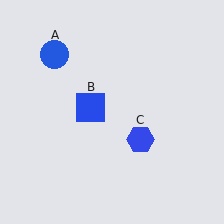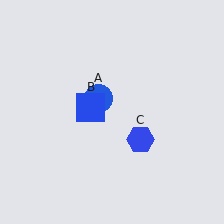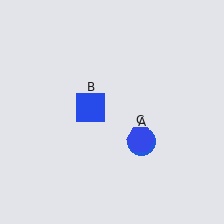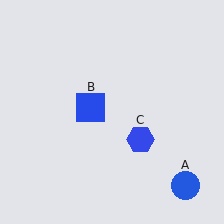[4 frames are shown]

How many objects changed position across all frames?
1 object changed position: blue circle (object A).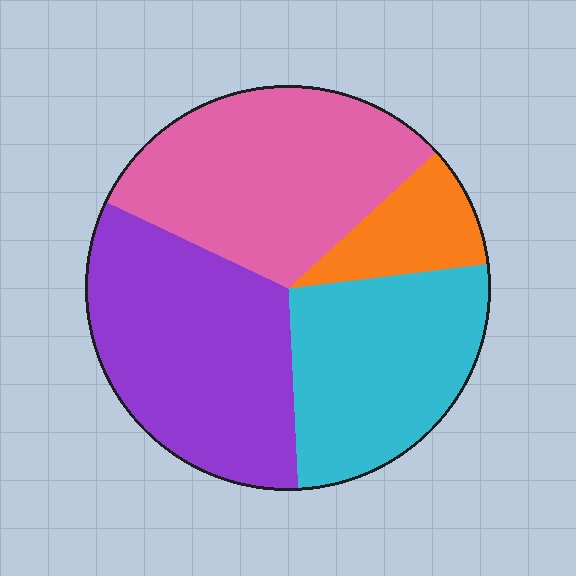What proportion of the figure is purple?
Purple takes up about one third (1/3) of the figure.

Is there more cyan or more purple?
Purple.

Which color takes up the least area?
Orange, at roughly 10%.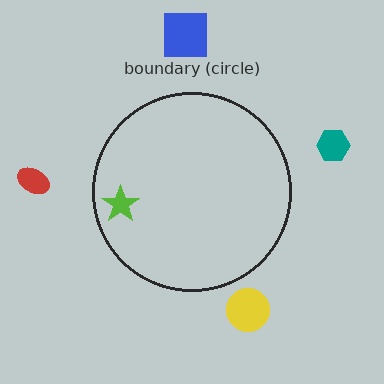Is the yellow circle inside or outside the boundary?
Outside.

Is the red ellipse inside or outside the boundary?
Outside.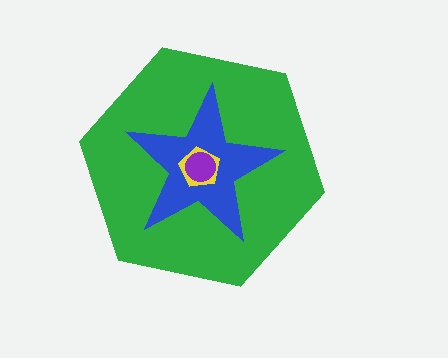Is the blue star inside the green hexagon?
Yes.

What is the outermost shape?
The green hexagon.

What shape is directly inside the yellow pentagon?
The purple circle.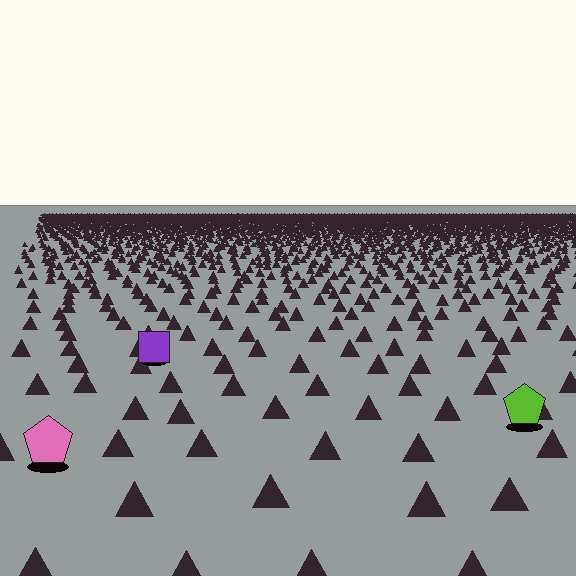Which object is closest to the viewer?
The pink pentagon is closest. The texture marks near it are larger and more spread out.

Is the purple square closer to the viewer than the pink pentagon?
No. The pink pentagon is closer — you can tell from the texture gradient: the ground texture is coarser near it.